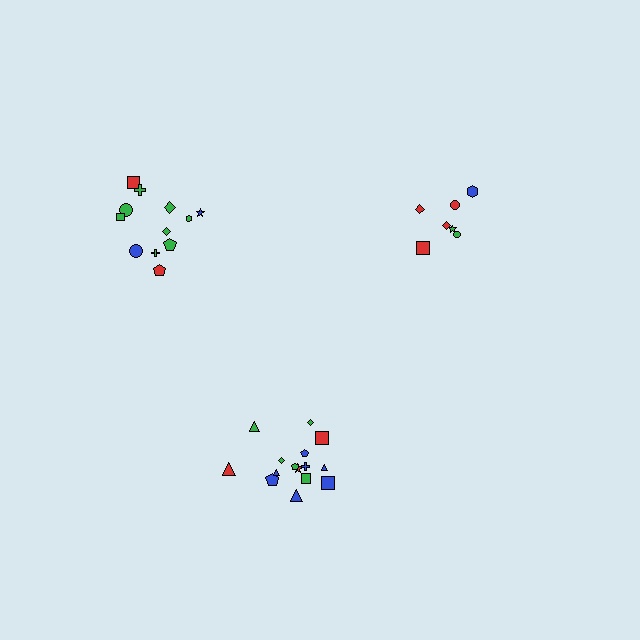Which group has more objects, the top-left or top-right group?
The top-left group.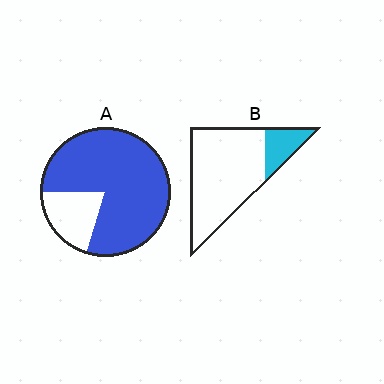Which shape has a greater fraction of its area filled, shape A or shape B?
Shape A.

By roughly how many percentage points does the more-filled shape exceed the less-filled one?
By roughly 60 percentage points (A over B).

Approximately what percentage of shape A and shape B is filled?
A is approximately 80% and B is approximately 20%.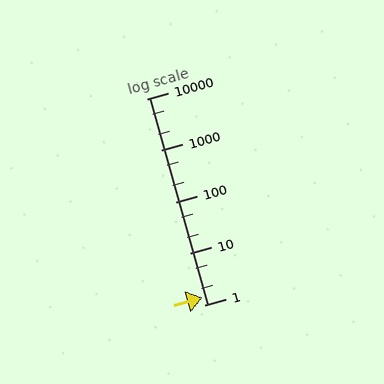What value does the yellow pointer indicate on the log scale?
The pointer indicates approximately 1.4.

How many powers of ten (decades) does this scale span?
The scale spans 4 decades, from 1 to 10000.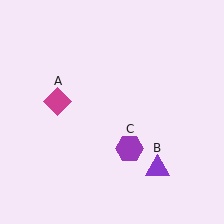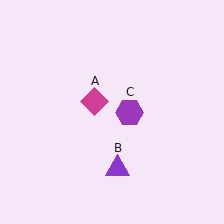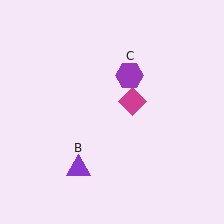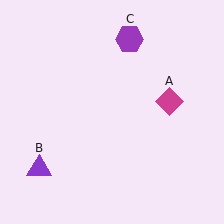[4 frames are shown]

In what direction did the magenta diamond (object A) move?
The magenta diamond (object A) moved right.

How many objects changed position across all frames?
3 objects changed position: magenta diamond (object A), purple triangle (object B), purple hexagon (object C).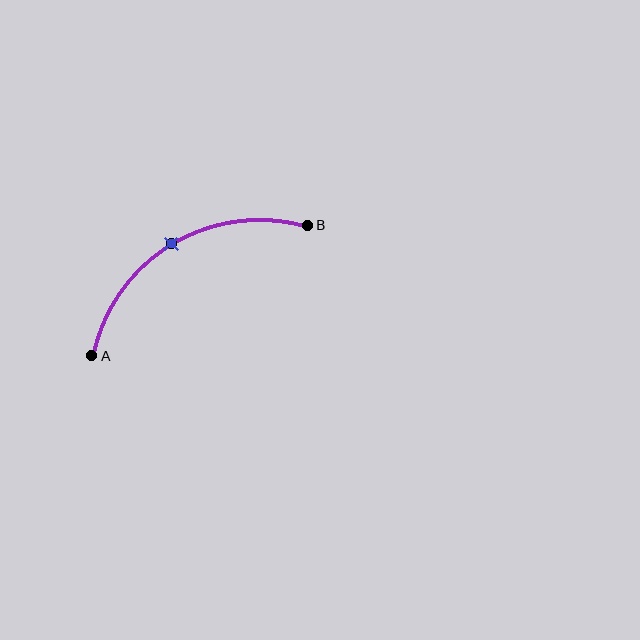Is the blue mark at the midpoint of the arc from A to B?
Yes. The blue mark lies on the arc at equal arc-length from both A and B — it is the arc midpoint.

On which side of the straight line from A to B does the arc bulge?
The arc bulges above the straight line connecting A and B.